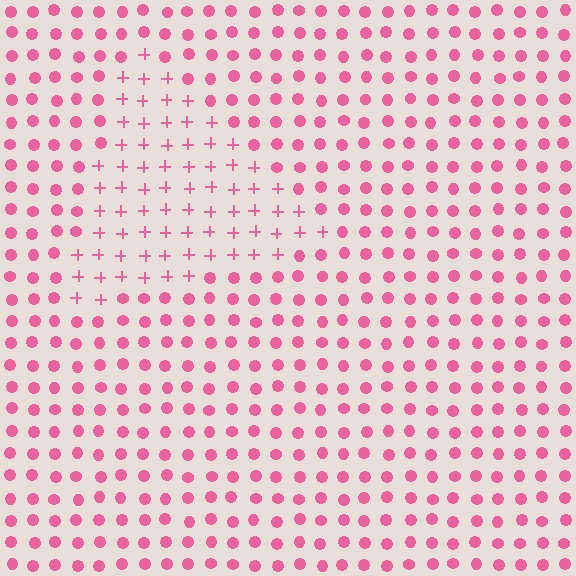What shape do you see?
I see a triangle.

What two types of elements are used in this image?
The image uses plus signs inside the triangle region and circles outside it.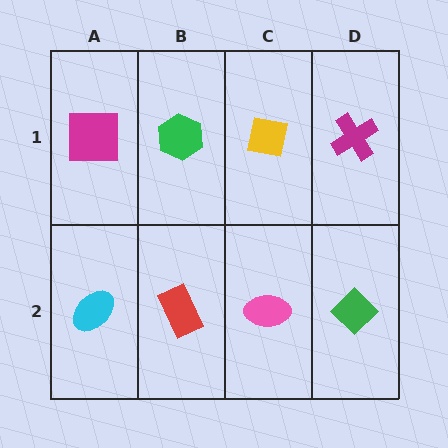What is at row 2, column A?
A cyan ellipse.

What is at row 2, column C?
A pink ellipse.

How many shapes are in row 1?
4 shapes.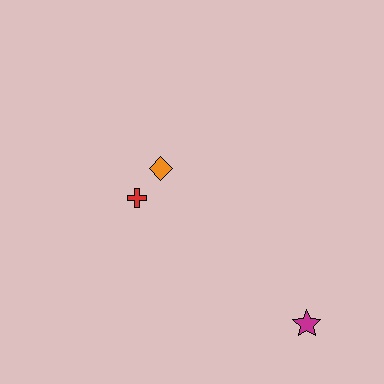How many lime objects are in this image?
There are no lime objects.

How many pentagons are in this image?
There are no pentagons.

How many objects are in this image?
There are 3 objects.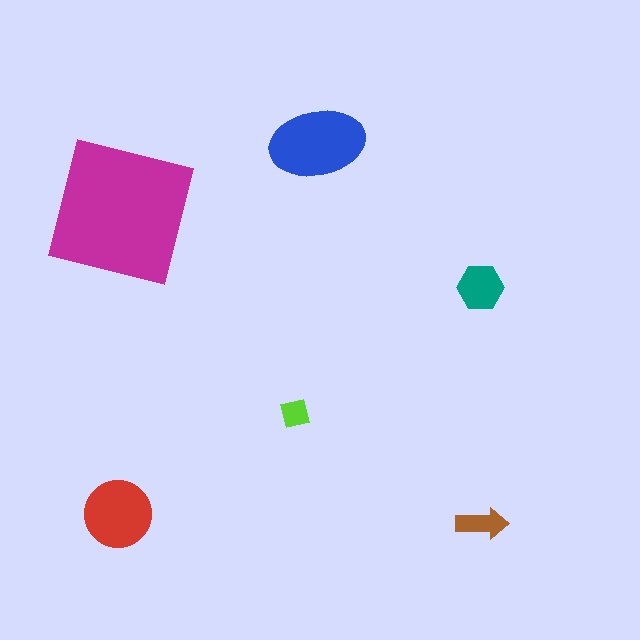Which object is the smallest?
The lime square.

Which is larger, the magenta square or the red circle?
The magenta square.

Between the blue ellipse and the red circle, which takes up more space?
The blue ellipse.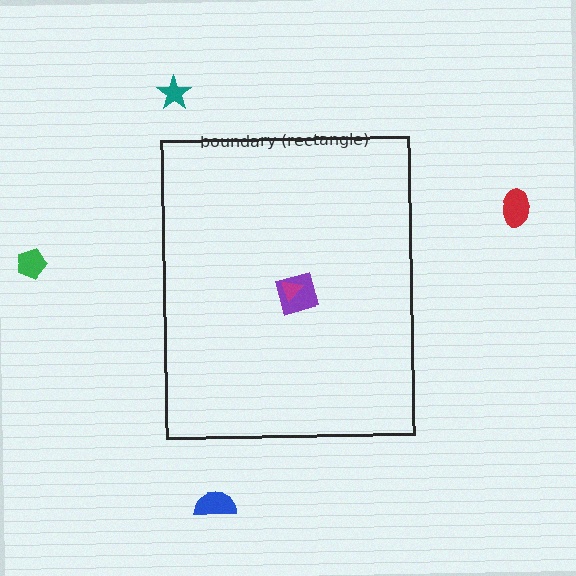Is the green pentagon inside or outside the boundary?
Outside.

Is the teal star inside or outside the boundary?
Outside.